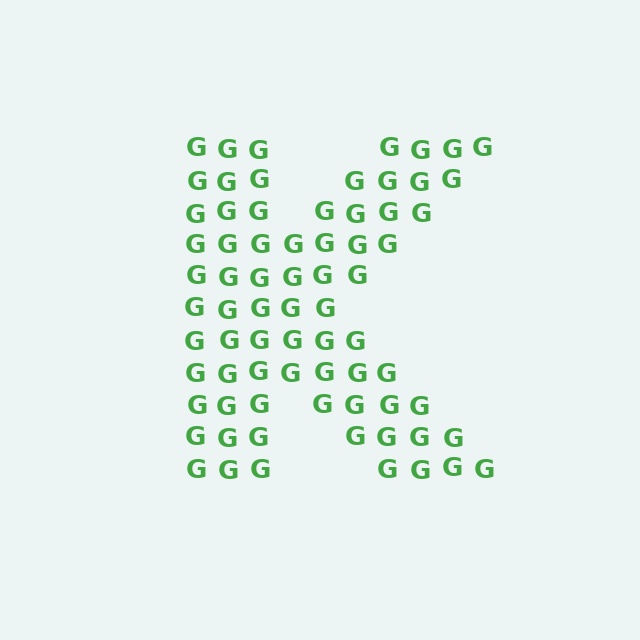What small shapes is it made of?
It is made of small letter G's.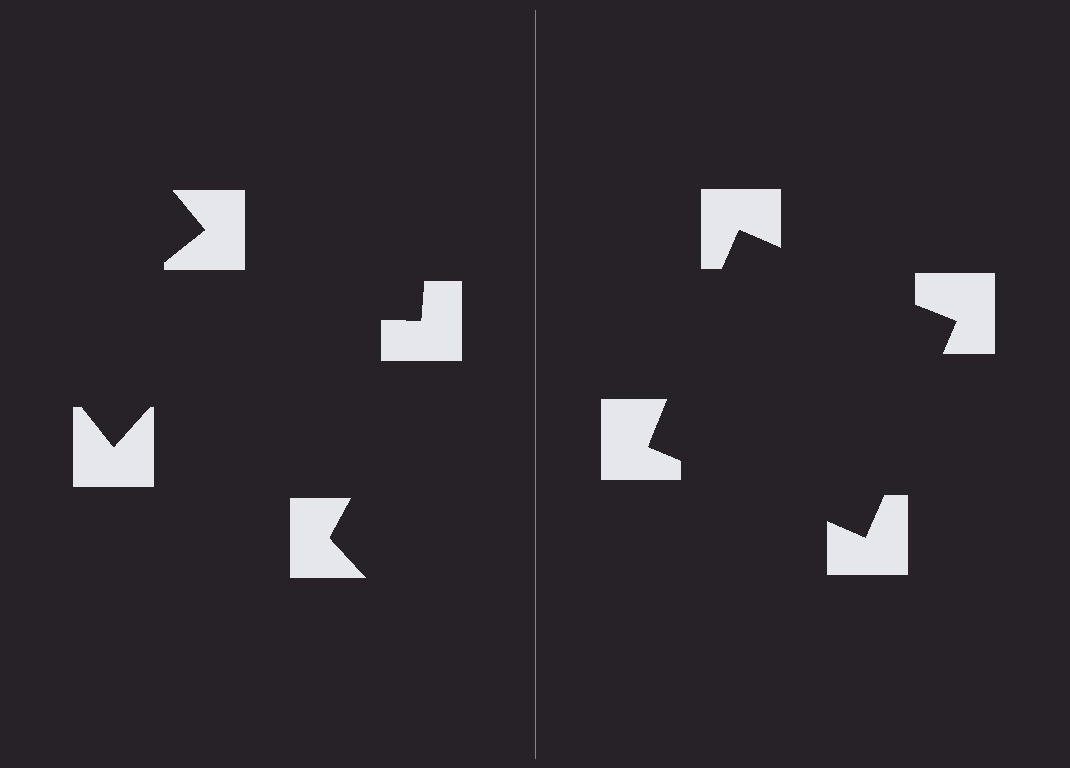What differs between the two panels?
The notched squares are positioned identically on both sides; only the wedge orientations differ. On the right they align to a square; on the left they are misaligned.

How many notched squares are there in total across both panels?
8 — 4 on each side.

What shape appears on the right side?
An illusory square.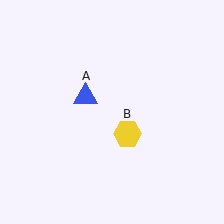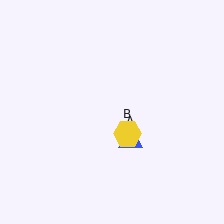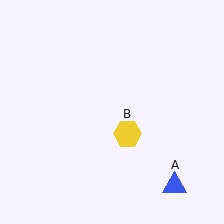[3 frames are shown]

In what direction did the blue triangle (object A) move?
The blue triangle (object A) moved down and to the right.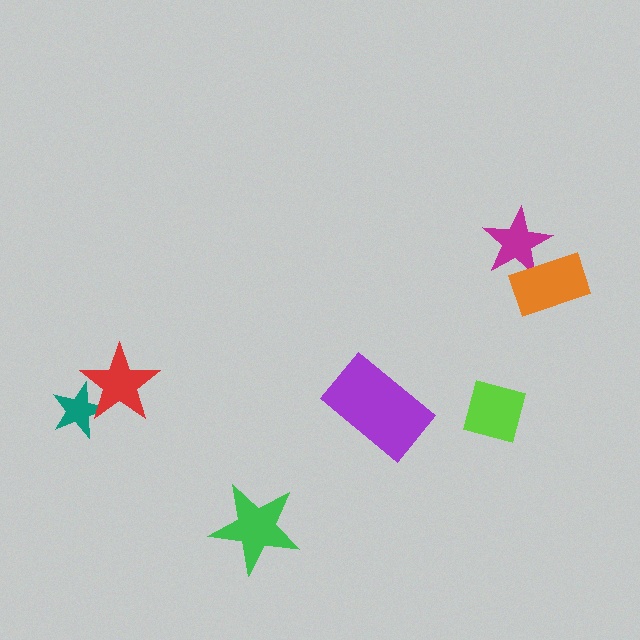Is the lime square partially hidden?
No, no other shape covers it.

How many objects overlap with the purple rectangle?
0 objects overlap with the purple rectangle.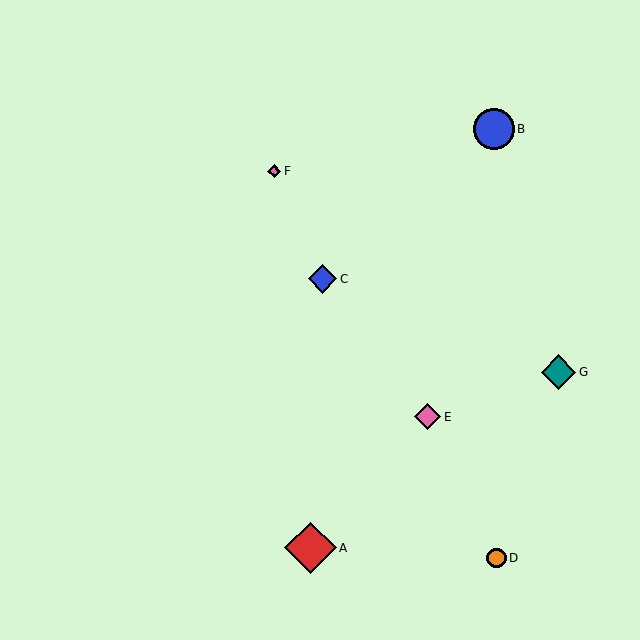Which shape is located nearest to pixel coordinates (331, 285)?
The blue diamond (labeled C) at (323, 279) is nearest to that location.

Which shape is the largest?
The red diamond (labeled A) is the largest.